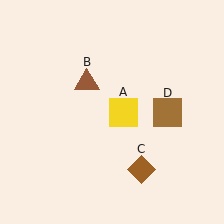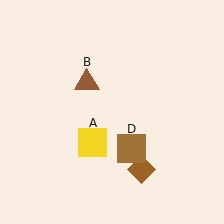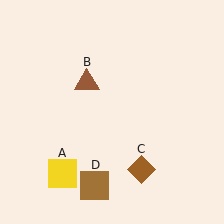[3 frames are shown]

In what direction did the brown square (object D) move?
The brown square (object D) moved down and to the left.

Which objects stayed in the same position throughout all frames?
Brown triangle (object B) and brown diamond (object C) remained stationary.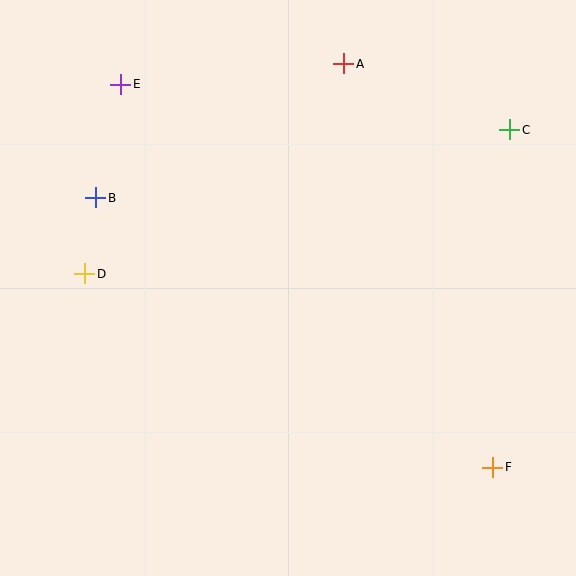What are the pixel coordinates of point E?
Point E is at (121, 84).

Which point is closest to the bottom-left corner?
Point D is closest to the bottom-left corner.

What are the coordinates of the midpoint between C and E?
The midpoint between C and E is at (315, 107).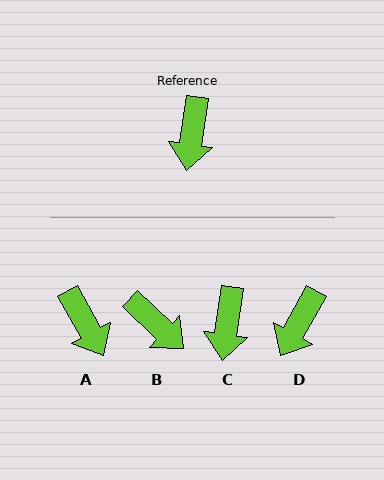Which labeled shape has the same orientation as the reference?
C.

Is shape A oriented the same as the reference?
No, it is off by about 37 degrees.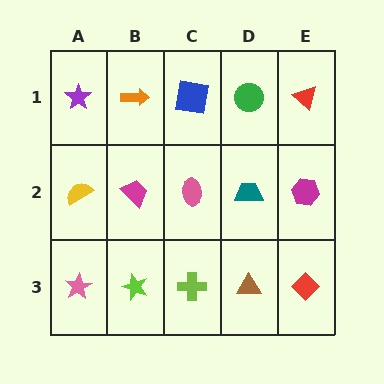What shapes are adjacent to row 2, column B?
An orange arrow (row 1, column B), a lime star (row 3, column B), a yellow semicircle (row 2, column A), a pink ellipse (row 2, column C).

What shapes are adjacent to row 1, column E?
A magenta hexagon (row 2, column E), a green circle (row 1, column D).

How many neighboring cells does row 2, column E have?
3.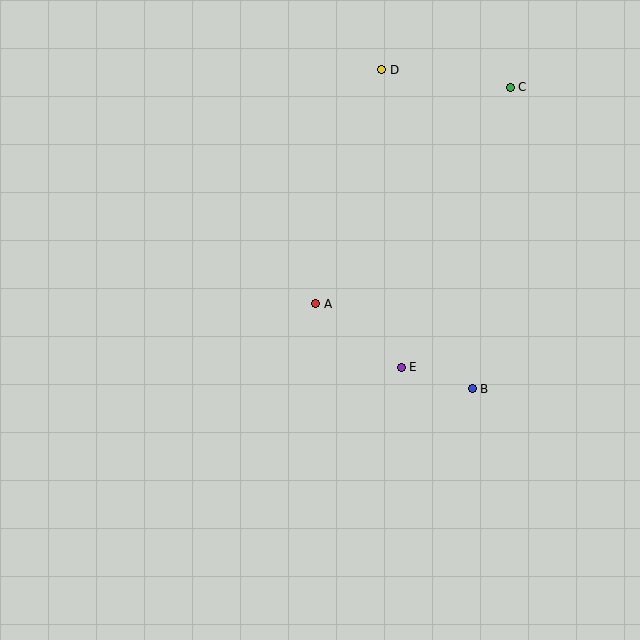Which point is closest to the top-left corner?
Point D is closest to the top-left corner.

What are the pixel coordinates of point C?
Point C is at (510, 87).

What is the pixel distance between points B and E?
The distance between B and E is 74 pixels.